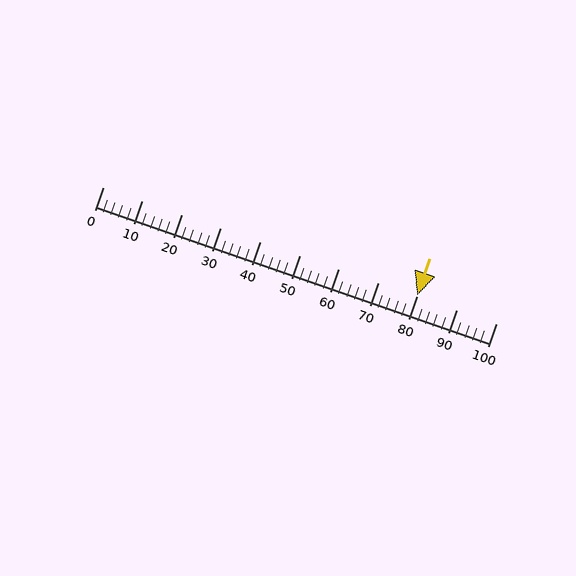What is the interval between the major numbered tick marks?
The major tick marks are spaced 10 units apart.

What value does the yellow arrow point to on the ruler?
The yellow arrow points to approximately 80.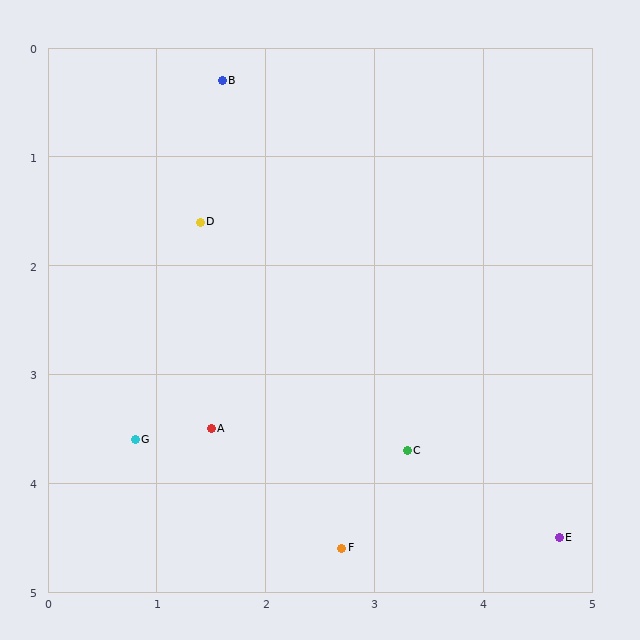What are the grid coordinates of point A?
Point A is at approximately (1.5, 3.5).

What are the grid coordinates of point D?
Point D is at approximately (1.4, 1.6).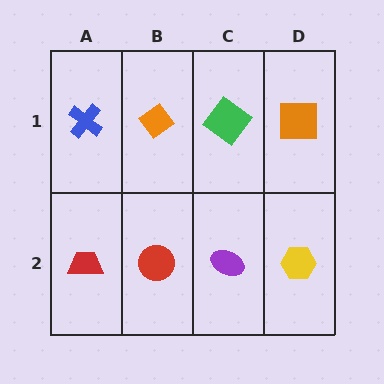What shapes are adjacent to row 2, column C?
A green diamond (row 1, column C), a red circle (row 2, column B), a yellow hexagon (row 2, column D).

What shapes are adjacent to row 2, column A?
A blue cross (row 1, column A), a red circle (row 2, column B).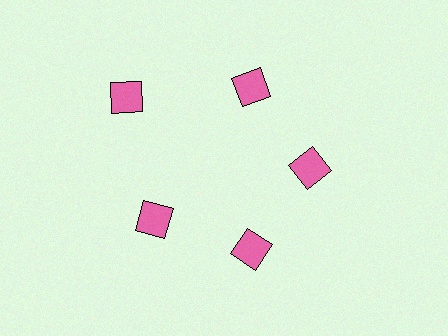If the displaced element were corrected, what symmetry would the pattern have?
It would have 5-fold rotational symmetry — the pattern would map onto itself every 72 degrees.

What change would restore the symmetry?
The symmetry would be restored by moving it inward, back onto the ring so that all 5 diamonds sit at equal angles and equal distance from the center.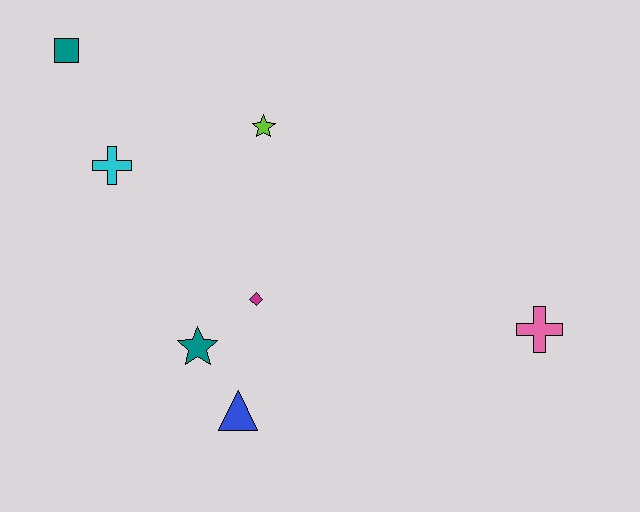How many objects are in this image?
There are 7 objects.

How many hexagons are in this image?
There are no hexagons.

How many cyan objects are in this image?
There is 1 cyan object.